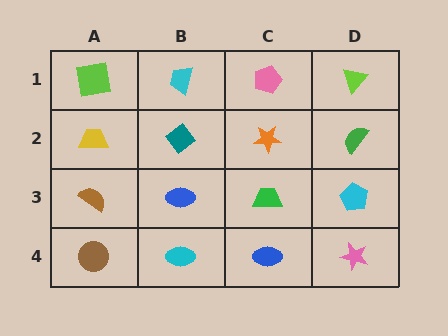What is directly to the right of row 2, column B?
An orange star.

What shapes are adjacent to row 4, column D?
A cyan pentagon (row 3, column D), a blue ellipse (row 4, column C).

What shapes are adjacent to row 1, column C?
An orange star (row 2, column C), a cyan trapezoid (row 1, column B), a lime triangle (row 1, column D).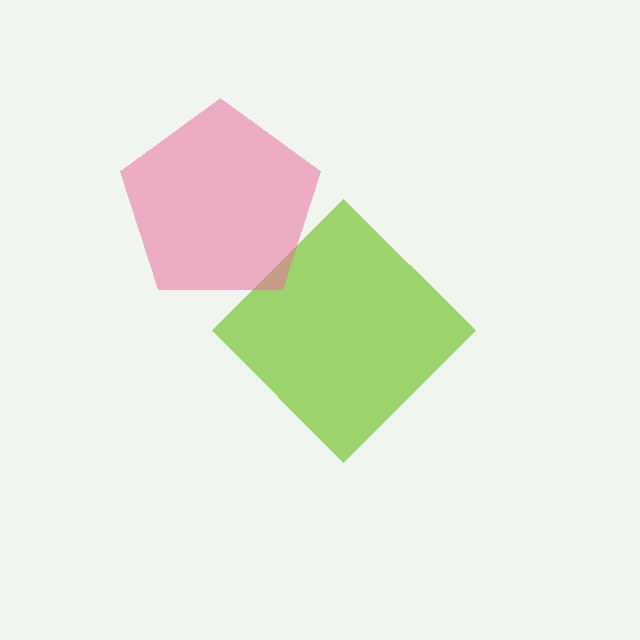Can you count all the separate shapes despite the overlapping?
Yes, there are 2 separate shapes.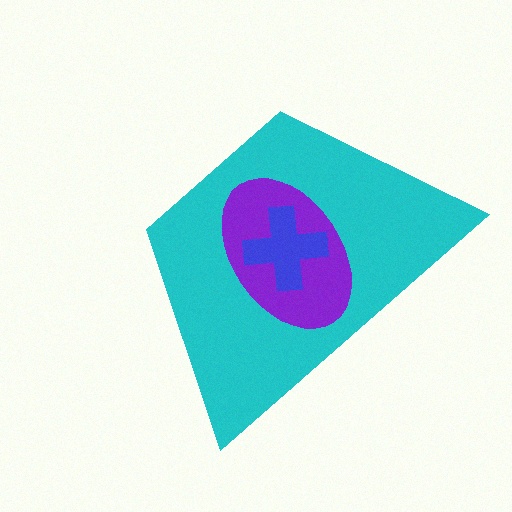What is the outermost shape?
The cyan trapezoid.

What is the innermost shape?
The blue cross.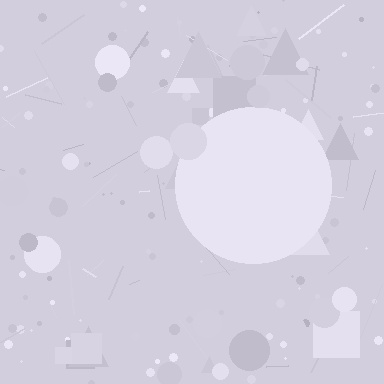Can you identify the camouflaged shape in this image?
The camouflaged shape is a circle.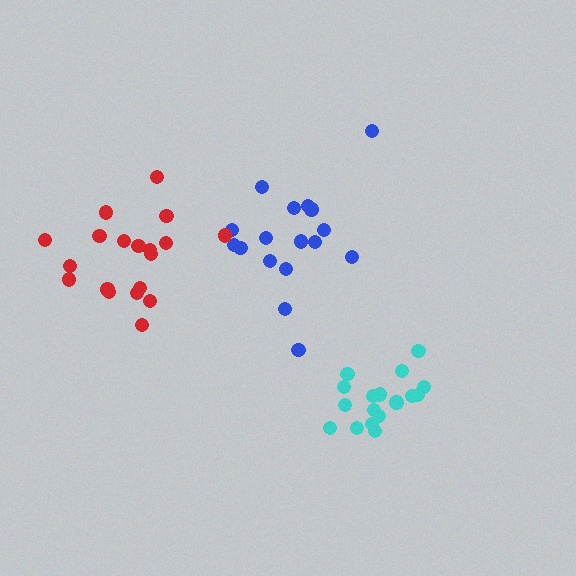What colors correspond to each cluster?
The clusters are colored: blue, red, cyan.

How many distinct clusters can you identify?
There are 3 distinct clusters.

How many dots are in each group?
Group 1: 17 dots, Group 2: 19 dots, Group 3: 17 dots (53 total).